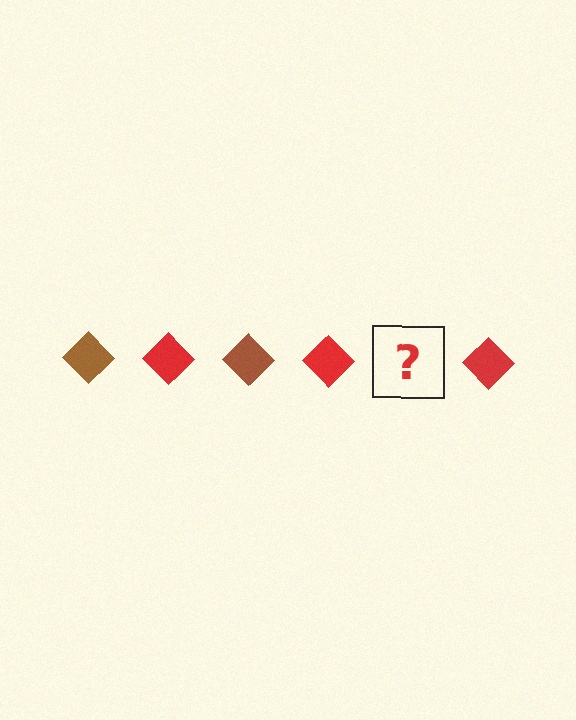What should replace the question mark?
The question mark should be replaced with a brown diamond.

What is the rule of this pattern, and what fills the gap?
The rule is that the pattern cycles through brown, red diamonds. The gap should be filled with a brown diamond.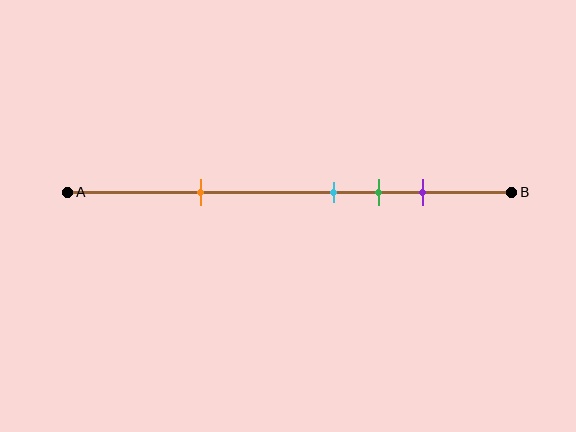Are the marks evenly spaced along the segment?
No, the marks are not evenly spaced.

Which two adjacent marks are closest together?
The cyan and green marks are the closest adjacent pair.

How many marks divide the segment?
There are 4 marks dividing the segment.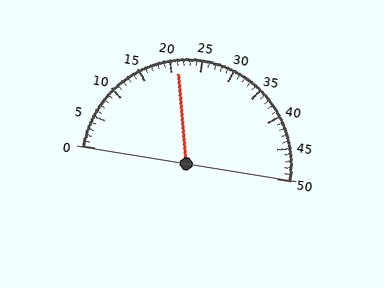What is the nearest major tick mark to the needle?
The nearest major tick mark is 20.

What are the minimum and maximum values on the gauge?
The gauge ranges from 0 to 50.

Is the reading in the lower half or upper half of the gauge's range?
The reading is in the lower half of the range (0 to 50).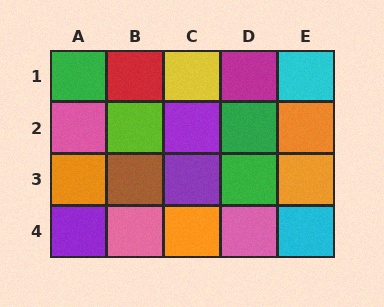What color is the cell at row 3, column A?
Orange.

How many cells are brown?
1 cell is brown.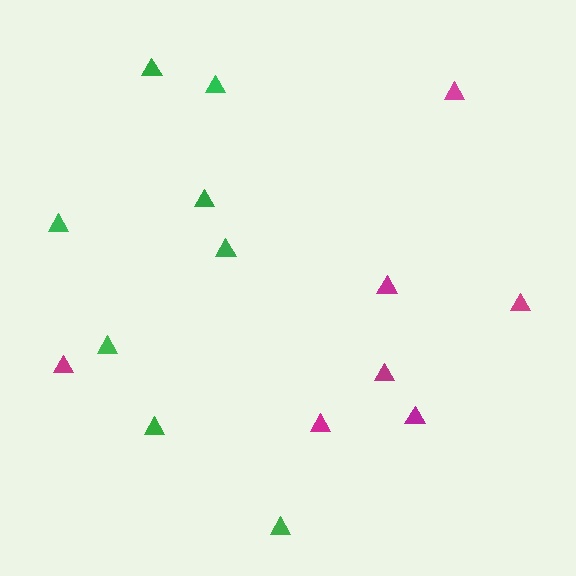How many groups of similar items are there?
There are 2 groups: one group of green triangles (8) and one group of magenta triangles (7).